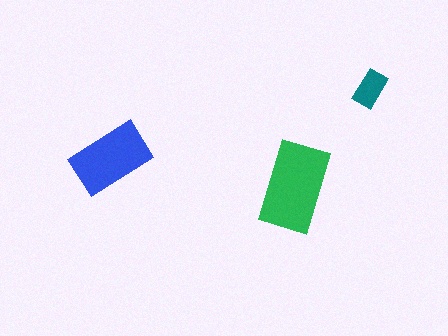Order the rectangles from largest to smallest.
the green one, the blue one, the teal one.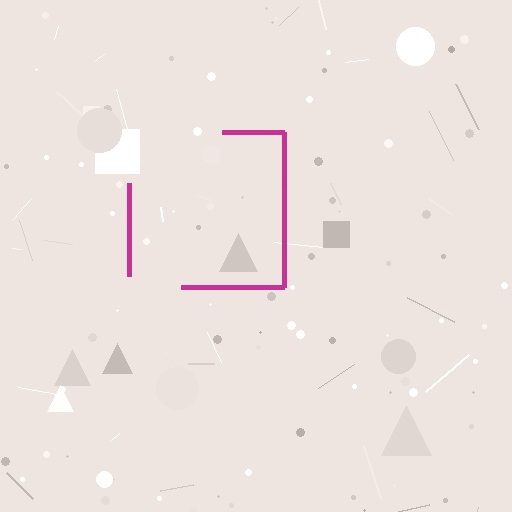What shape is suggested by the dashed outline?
The dashed outline suggests a square.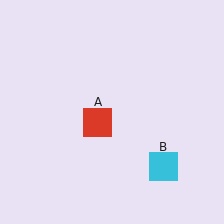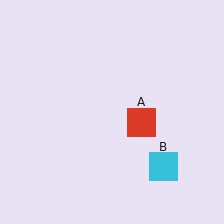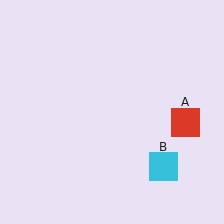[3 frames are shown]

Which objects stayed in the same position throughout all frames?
Cyan square (object B) remained stationary.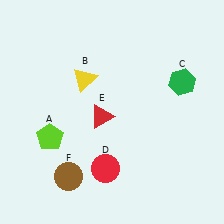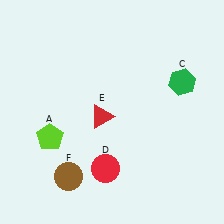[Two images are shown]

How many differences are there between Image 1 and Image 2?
There is 1 difference between the two images.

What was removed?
The yellow triangle (B) was removed in Image 2.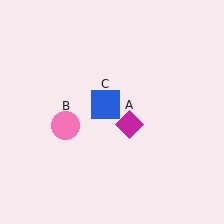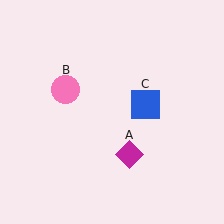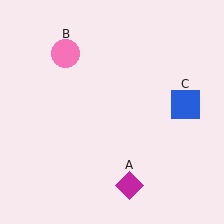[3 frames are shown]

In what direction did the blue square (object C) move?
The blue square (object C) moved right.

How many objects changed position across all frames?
3 objects changed position: magenta diamond (object A), pink circle (object B), blue square (object C).